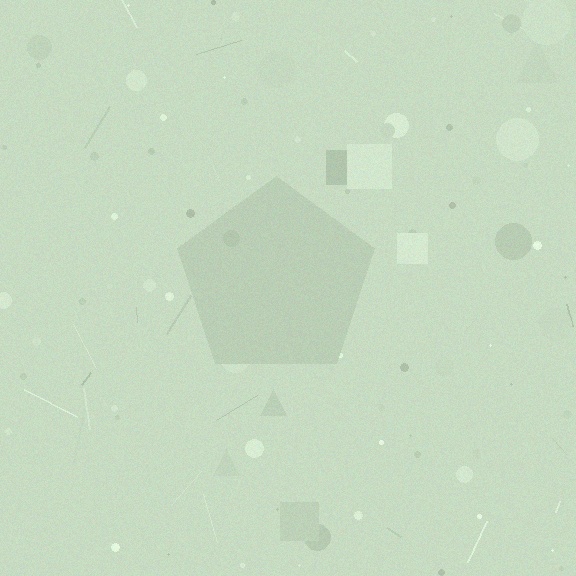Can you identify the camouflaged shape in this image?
The camouflaged shape is a pentagon.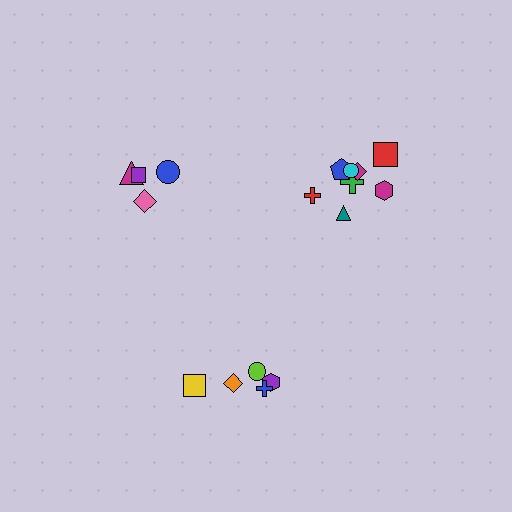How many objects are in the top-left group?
There are 4 objects.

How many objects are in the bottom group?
There are 5 objects.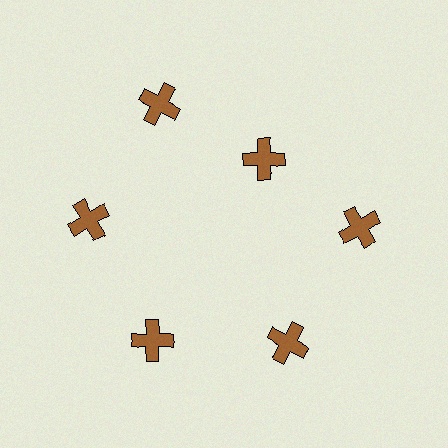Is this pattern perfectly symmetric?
No. The 6 brown crosses are arranged in a ring, but one element near the 1 o'clock position is pulled inward toward the center, breaking the 6-fold rotational symmetry.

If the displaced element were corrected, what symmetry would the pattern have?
It would have 6-fold rotational symmetry — the pattern would map onto itself every 60 degrees.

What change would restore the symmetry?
The symmetry would be restored by moving it outward, back onto the ring so that all 6 crosses sit at equal angles and equal distance from the center.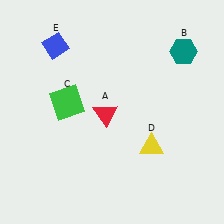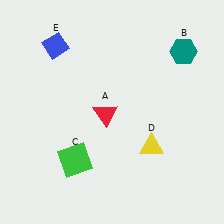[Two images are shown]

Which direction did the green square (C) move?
The green square (C) moved down.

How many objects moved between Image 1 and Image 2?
1 object moved between the two images.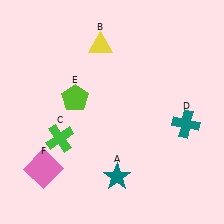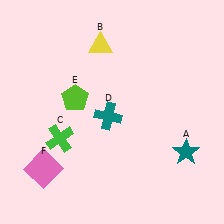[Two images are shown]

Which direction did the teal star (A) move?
The teal star (A) moved right.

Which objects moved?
The objects that moved are: the teal star (A), the teal cross (D).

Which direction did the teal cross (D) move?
The teal cross (D) moved left.